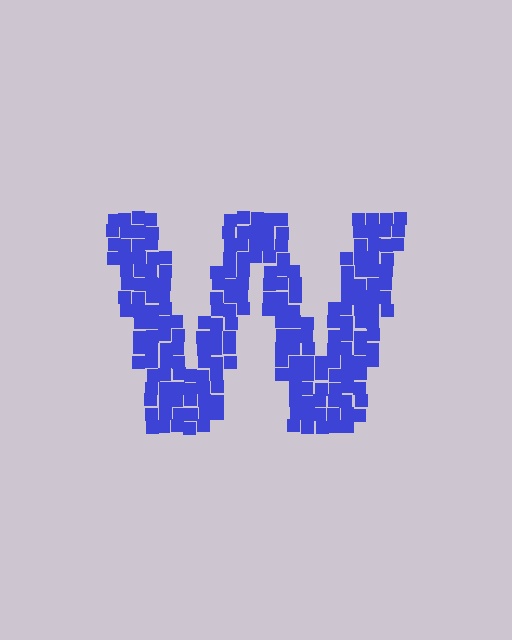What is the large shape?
The large shape is the letter W.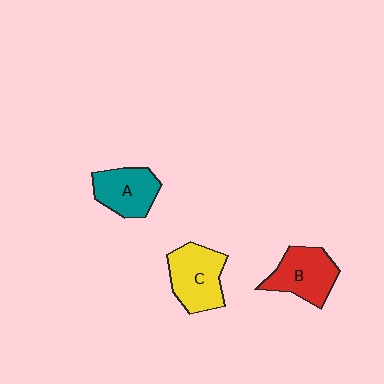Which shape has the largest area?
Shape C (yellow).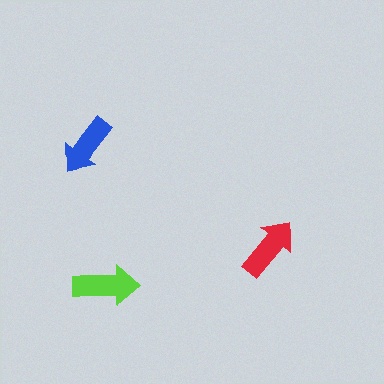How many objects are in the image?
There are 3 objects in the image.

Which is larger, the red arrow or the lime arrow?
The lime one.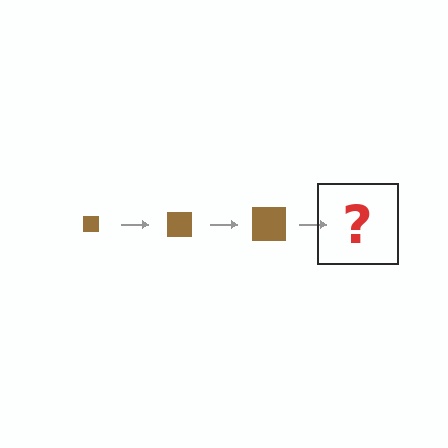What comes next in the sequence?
The next element should be a brown square, larger than the previous one.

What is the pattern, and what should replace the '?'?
The pattern is that the square gets progressively larger each step. The '?' should be a brown square, larger than the previous one.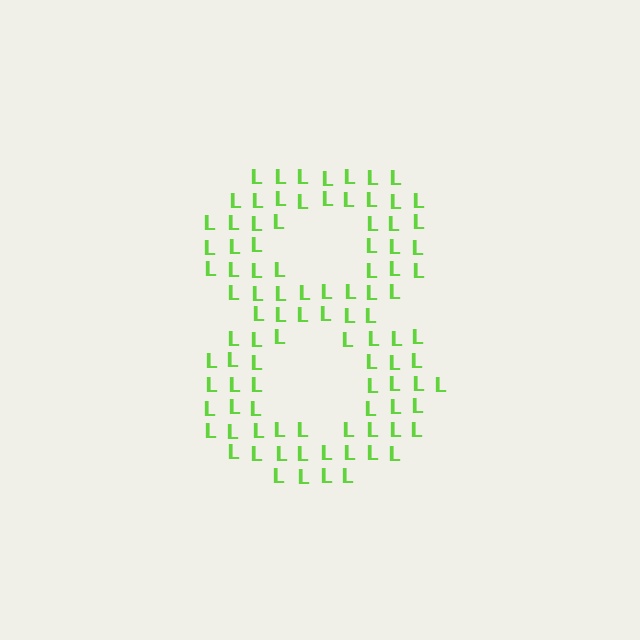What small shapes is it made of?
It is made of small letter L's.